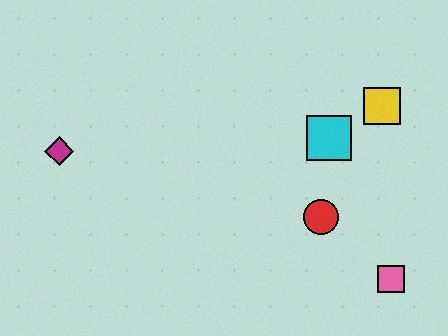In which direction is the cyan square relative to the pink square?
The cyan square is above the pink square.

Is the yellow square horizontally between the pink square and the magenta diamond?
Yes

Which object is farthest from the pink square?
The magenta diamond is farthest from the pink square.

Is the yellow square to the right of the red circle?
Yes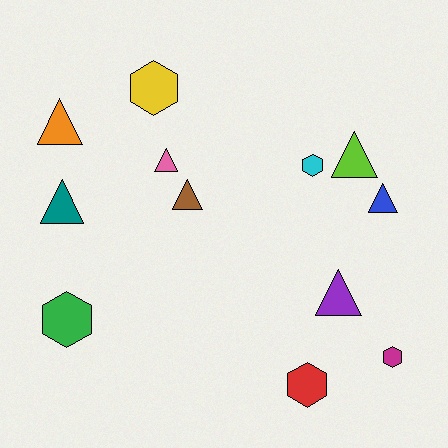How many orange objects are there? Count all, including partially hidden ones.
There is 1 orange object.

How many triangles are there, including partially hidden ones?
There are 7 triangles.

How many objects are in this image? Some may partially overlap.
There are 12 objects.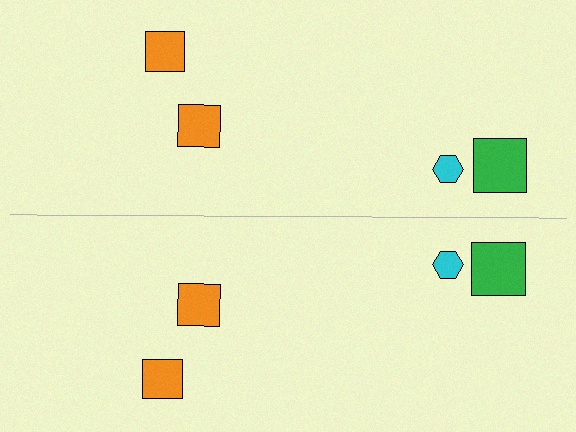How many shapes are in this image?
There are 8 shapes in this image.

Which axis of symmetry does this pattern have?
The pattern has a horizontal axis of symmetry running through the center of the image.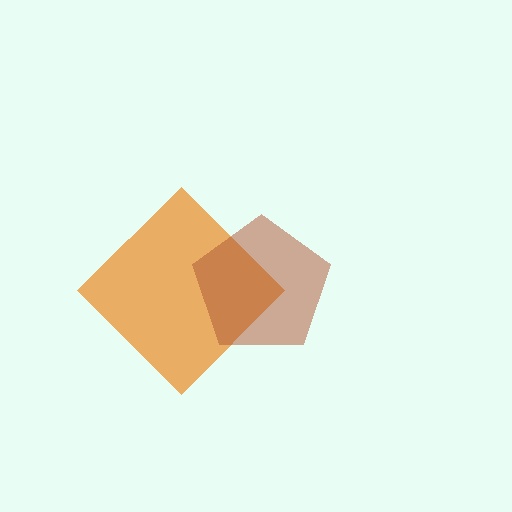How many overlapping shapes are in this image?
There are 2 overlapping shapes in the image.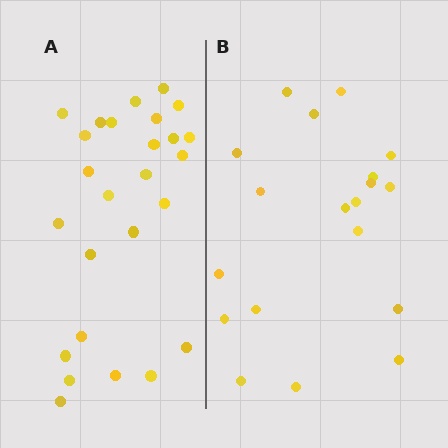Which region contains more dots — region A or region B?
Region A (the left region) has more dots.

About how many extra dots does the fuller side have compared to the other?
Region A has roughly 8 or so more dots than region B.